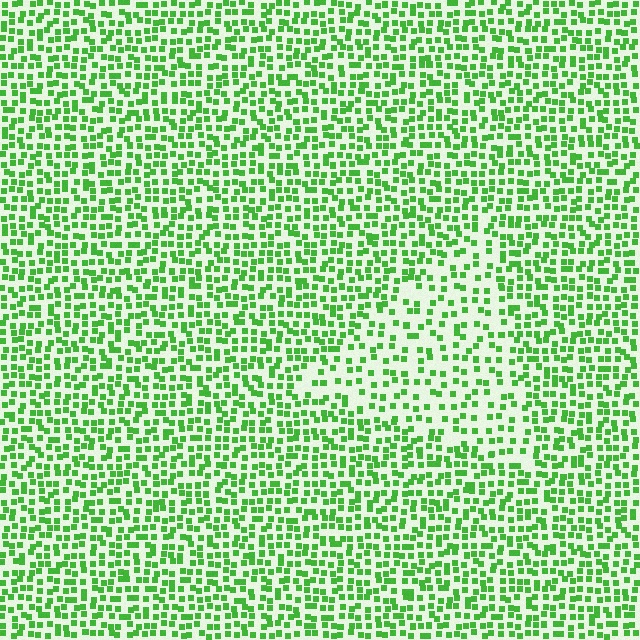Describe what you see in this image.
The image contains small green elements arranged at two different densities. A triangle-shaped region is visible where the elements are less densely packed than the surrounding area.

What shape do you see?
I see a triangle.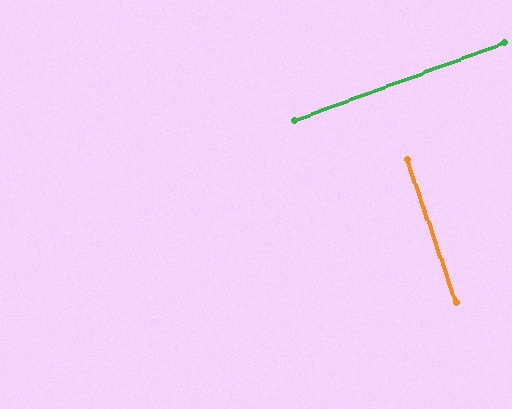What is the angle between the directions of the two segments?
Approximately 89 degrees.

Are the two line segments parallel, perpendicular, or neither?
Perpendicular — they meet at approximately 89°.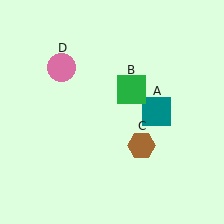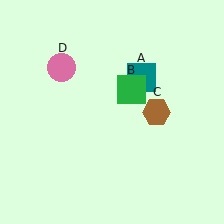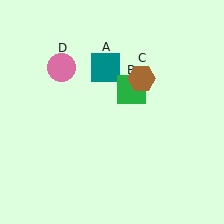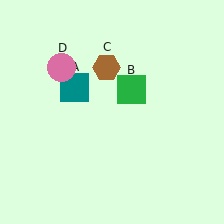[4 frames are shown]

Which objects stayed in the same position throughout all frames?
Green square (object B) and pink circle (object D) remained stationary.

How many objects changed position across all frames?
2 objects changed position: teal square (object A), brown hexagon (object C).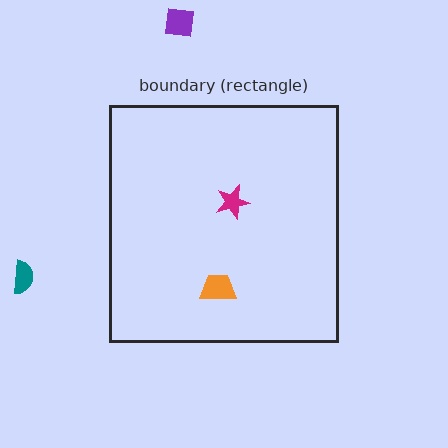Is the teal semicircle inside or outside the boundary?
Outside.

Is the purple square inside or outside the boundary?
Outside.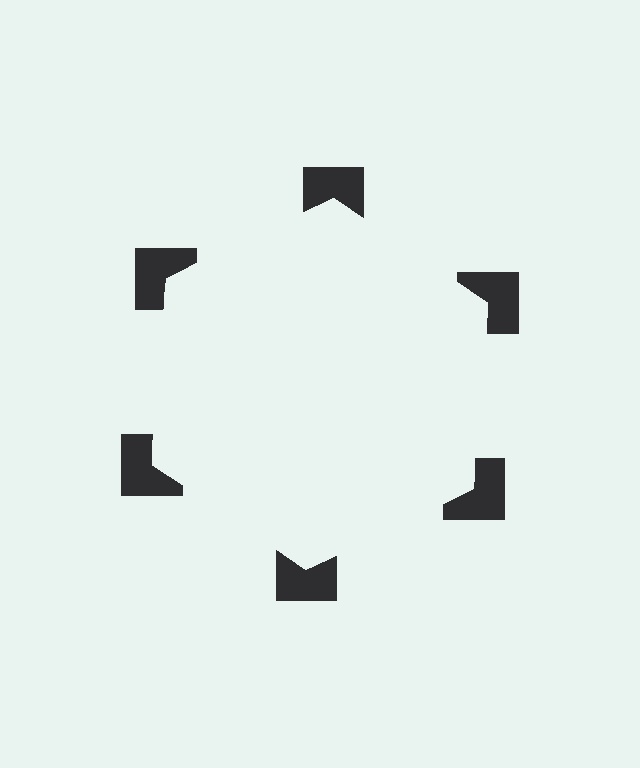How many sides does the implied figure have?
6 sides.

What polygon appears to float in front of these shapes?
An illusory hexagon — its edges are inferred from the aligned wedge cuts in the notched squares, not physically drawn.